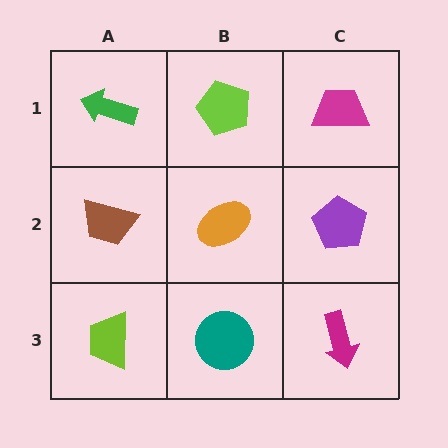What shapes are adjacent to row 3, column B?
An orange ellipse (row 2, column B), a lime trapezoid (row 3, column A), a magenta arrow (row 3, column C).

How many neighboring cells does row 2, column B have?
4.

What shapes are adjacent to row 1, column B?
An orange ellipse (row 2, column B), a green arrow (row 1, column A), a magenta trapezoid (row 1, column C).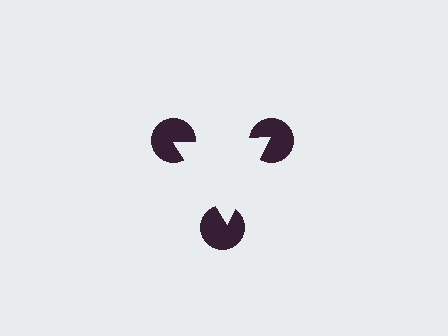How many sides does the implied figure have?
3 sides.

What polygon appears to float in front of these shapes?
An illusory triangle — its edges are inferred from the aligned wedge cuts in the pac-man discs, not physically drawn.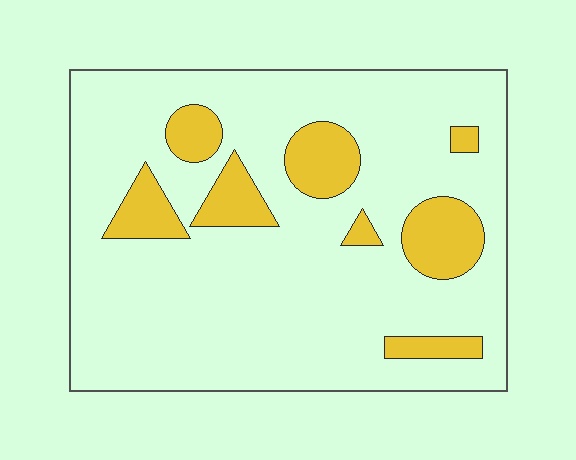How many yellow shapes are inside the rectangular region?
8.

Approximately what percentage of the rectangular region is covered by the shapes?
Approximately 15%.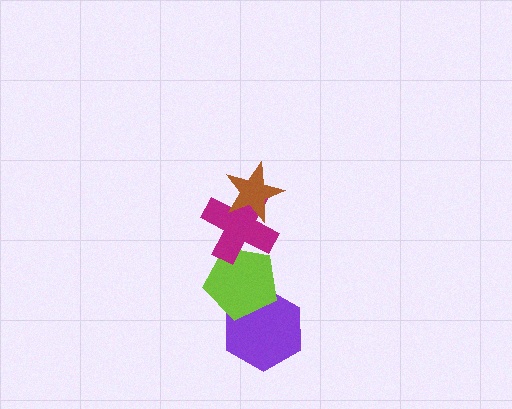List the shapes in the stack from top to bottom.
From top to bottom: the brown star, the magenta cross, the lime pentagon, the purple hexagon.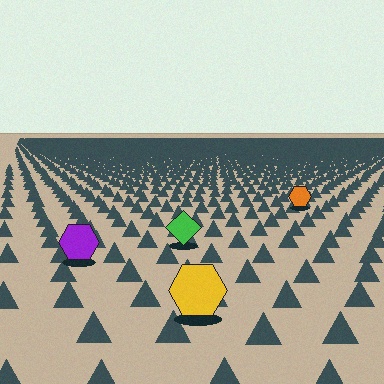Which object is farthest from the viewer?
The orange hexagon is farthest from the viewer. It appears smaller and the ground texture around it is denser.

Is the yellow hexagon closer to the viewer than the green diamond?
Yes. The yellow hexagon is closer — you can tell from the texture gradient: the ground texture is coarser near it.